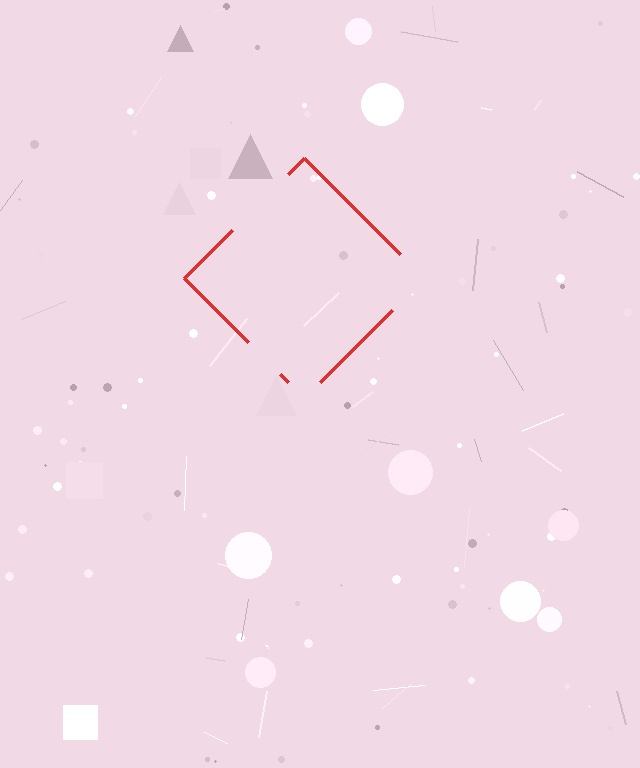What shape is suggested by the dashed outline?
The dashed outline suggests a diamond.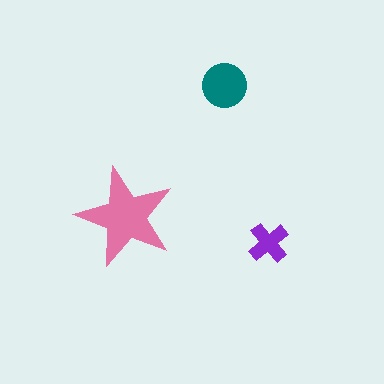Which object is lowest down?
The purple cross is bottommost.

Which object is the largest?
The pink star.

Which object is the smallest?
The purple cross.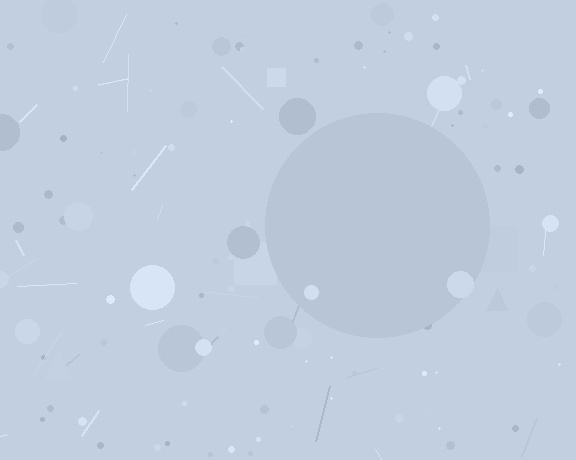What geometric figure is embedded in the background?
A circle is embedded in the background.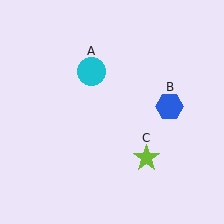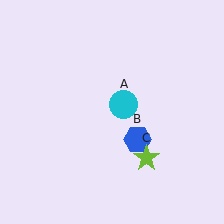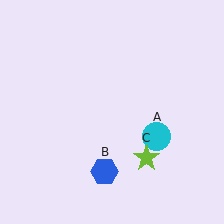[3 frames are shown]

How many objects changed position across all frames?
2 objects changed position: cyan circle (object A), blue hexagon (object B).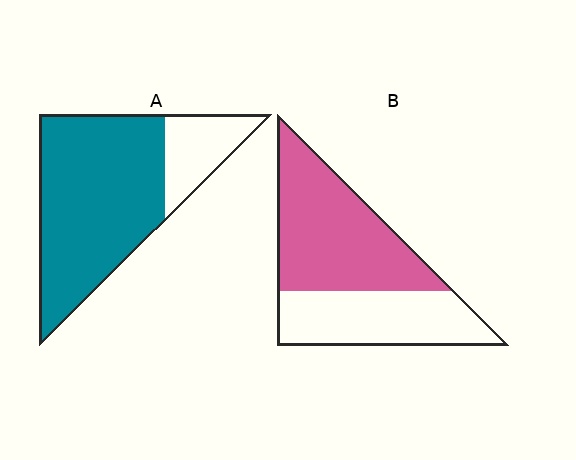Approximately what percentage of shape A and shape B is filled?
A is approximately 80% and B is approximately 60%.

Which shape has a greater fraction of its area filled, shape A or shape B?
Shape A.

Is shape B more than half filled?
Yes.